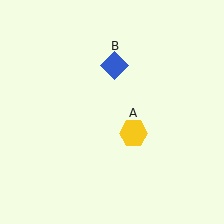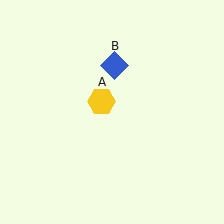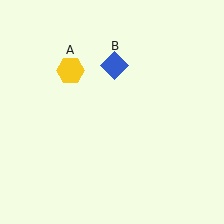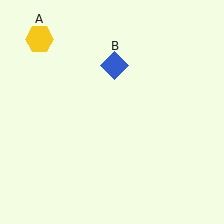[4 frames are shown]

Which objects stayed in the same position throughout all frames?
Blue diamond (object B) remained stationary.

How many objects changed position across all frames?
1 object changed position: yellow hexagon (object A).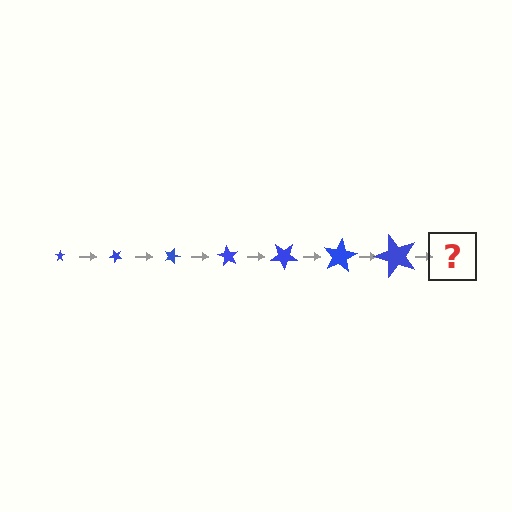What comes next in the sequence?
The next element should be a star, larger than the previous one and rotated 315 degrees from the start.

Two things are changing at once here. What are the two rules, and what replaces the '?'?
The two rules are that the star grows larger each step and it rotates 45 degrees each step. The '?' should be a star, larger than the previous one and rotated 315 degrees from the start.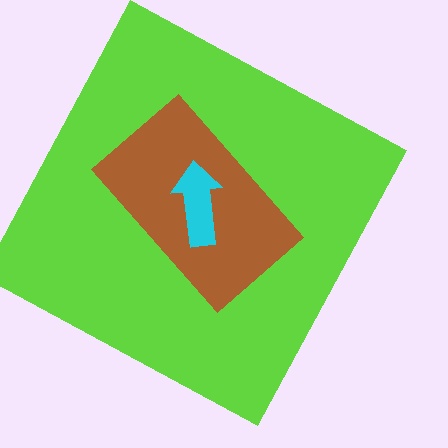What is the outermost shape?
The lime square.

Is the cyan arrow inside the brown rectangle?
Yes.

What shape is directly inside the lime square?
The brown rectangle.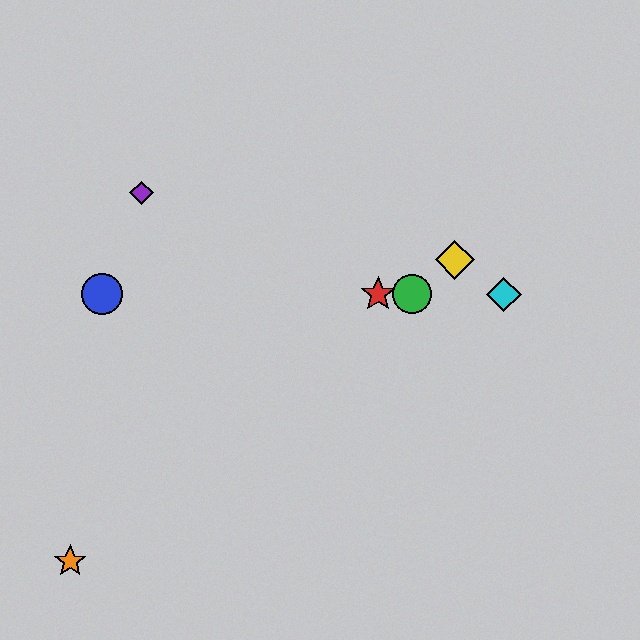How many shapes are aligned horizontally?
4 shapes (the red star, the blue circle, the green circle, the cyan diamond) are aligned horizontally.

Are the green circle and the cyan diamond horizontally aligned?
Yes, both are at y≈294.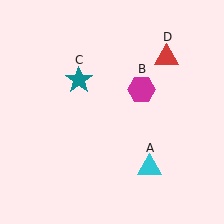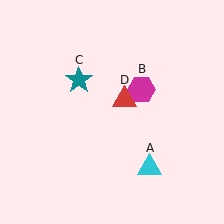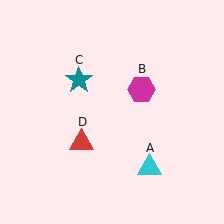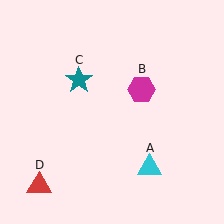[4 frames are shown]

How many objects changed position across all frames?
1 object changed position: red triangle (object D).